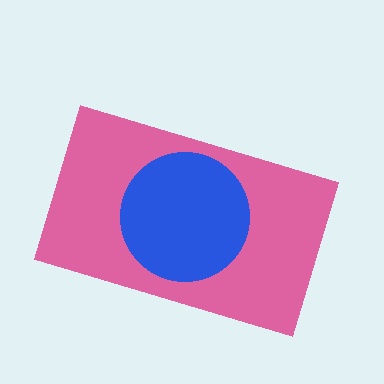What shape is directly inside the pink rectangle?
The blue circle.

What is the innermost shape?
The blue circle.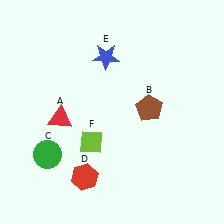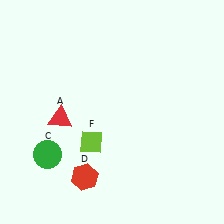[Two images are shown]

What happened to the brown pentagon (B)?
The brown pentagon (B) was removed in Image 2. It was in the top-right area of Image 1.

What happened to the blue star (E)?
The blue star (E) was removed in Image 2. It was in the top-left area of Image 1.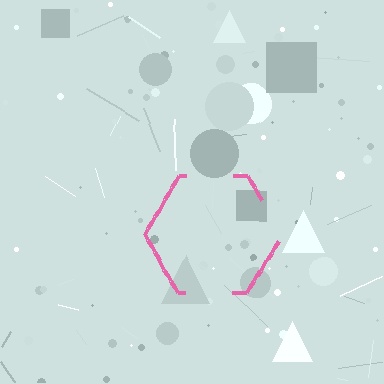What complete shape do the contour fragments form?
The contour fragments form a hexagon.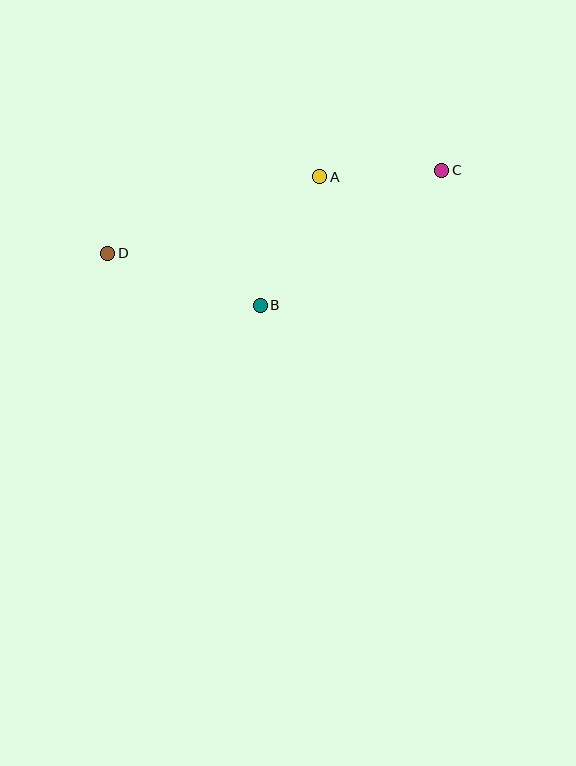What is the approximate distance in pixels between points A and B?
The distance between A and B is approximately 142 pixels.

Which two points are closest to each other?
Points A and C are closest to each other.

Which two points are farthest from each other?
Points C and D are farthest from each other.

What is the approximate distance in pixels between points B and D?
The distance between B and D is approximately 161 pixels.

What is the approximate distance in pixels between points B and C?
The distance between B and C is approximately 226 pixels.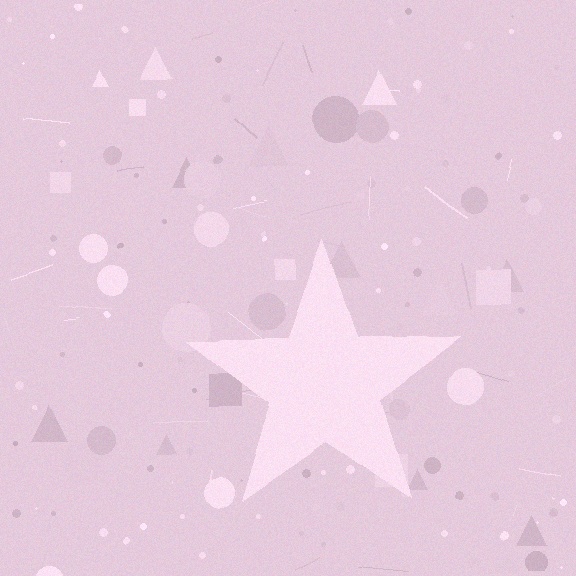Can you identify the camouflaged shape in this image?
The camouflaged shape is a star.